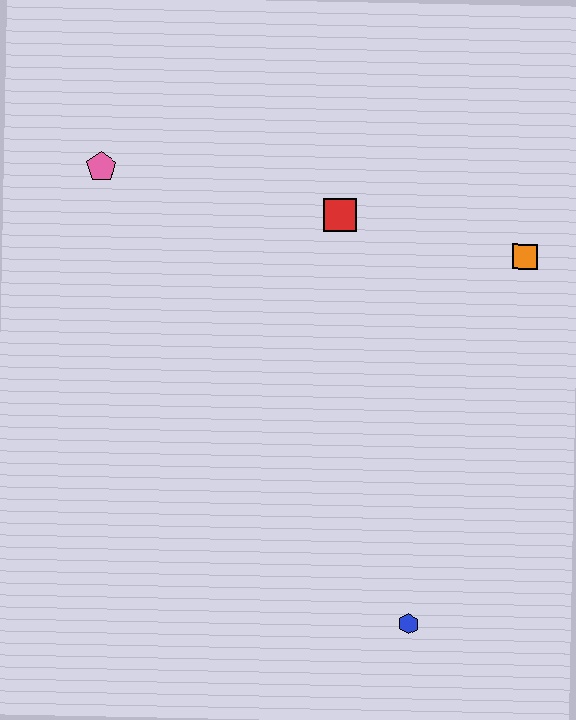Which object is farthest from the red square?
The blue hexagon is farthest from the red square.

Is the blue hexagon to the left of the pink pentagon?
No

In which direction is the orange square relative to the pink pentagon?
The orange square is to the right of the pink pentagon.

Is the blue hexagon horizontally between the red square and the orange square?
Yes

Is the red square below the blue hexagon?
No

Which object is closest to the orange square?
The red square is closest to the orange square.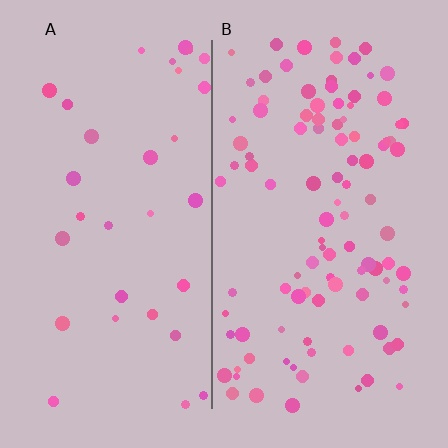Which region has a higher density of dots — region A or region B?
B (the right).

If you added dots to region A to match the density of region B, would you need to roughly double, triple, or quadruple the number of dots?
Approximately triple.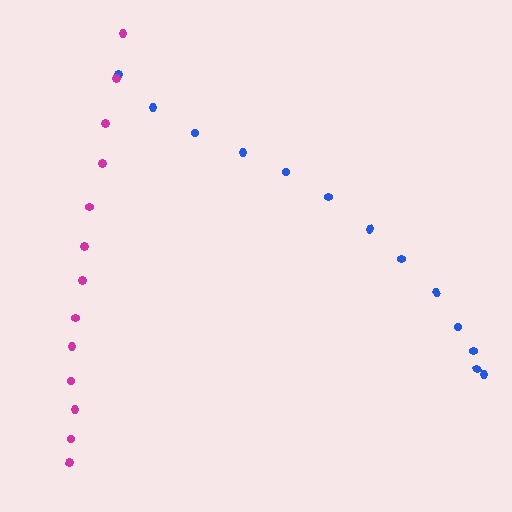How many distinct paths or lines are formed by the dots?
There are 2 distinct paths.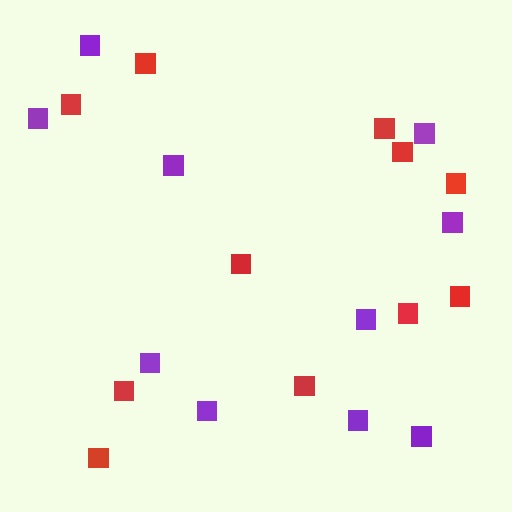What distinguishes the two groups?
There are 2 groups: one group of red squares (11) and one group of purple squares (10).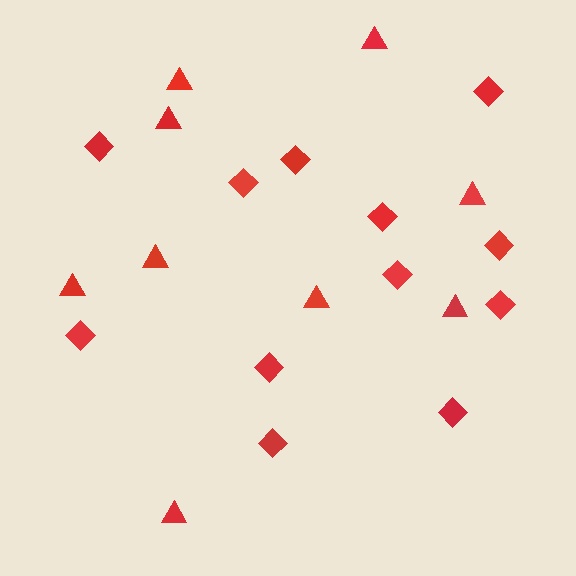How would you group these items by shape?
There are 2 groups: one group of diamonds (12) and one group of triangles (9).